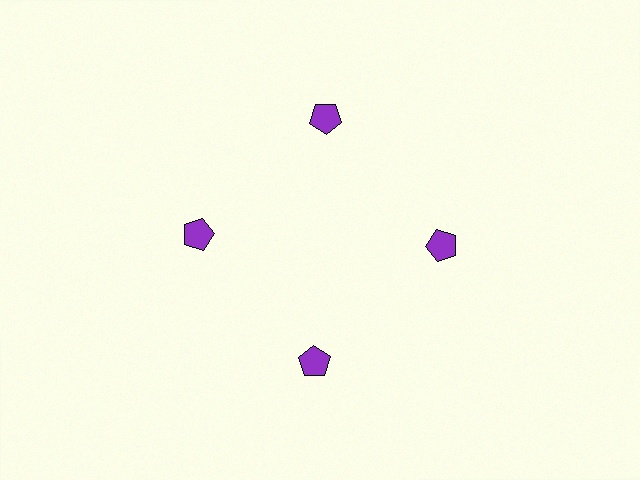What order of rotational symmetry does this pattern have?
This pattern has 4-fold rotational symmetry.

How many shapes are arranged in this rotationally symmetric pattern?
There are 4 shapes, arranged in 4 groups of 1.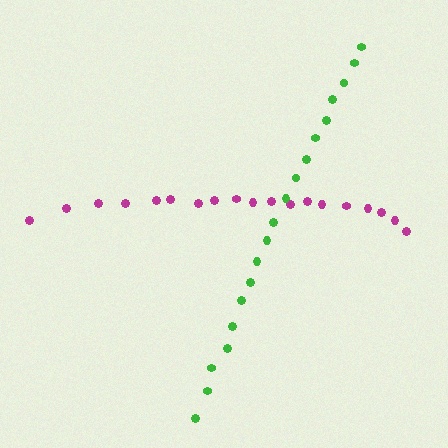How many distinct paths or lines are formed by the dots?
There are 2 distinct paths.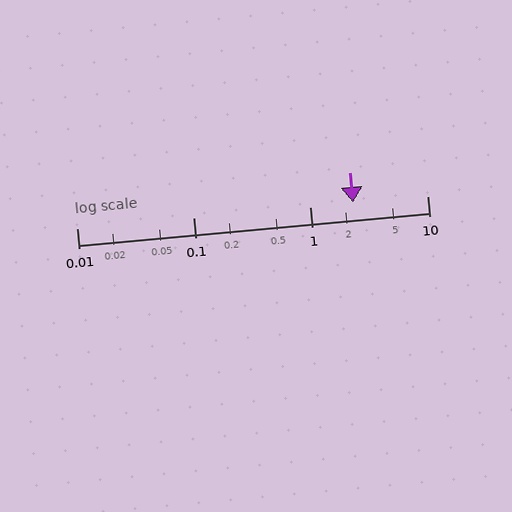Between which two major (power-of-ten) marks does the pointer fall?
The pointer is between 1 and 10.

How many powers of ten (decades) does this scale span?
The scale spans 3 decades, from 0.01 to 10.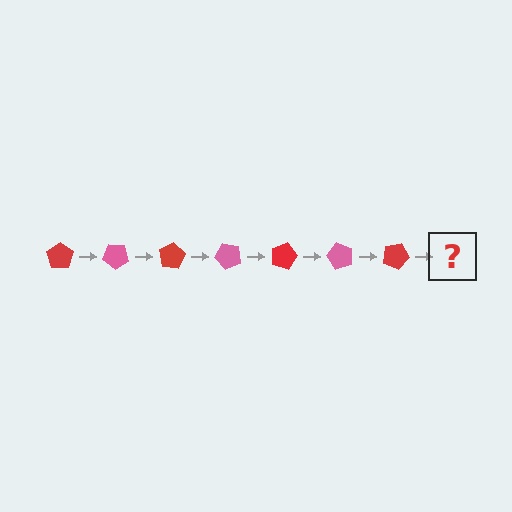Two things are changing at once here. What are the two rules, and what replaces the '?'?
The two rules are that it rotates 40 degrees each step and the color cycles through red and pink. The '?' should be a pink pentagon, rotated 280 degrees from the start.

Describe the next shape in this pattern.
It should be a pink pentagon, rotated 280 degrees from the start.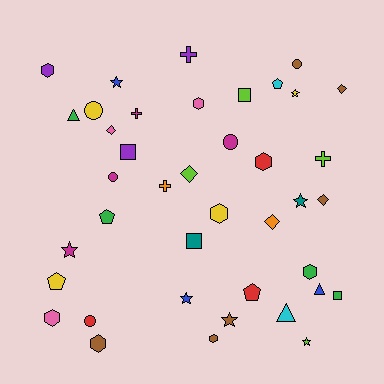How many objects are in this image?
There are 40 objects.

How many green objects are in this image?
There are 4 green objects.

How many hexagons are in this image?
There are 8 hexagons.